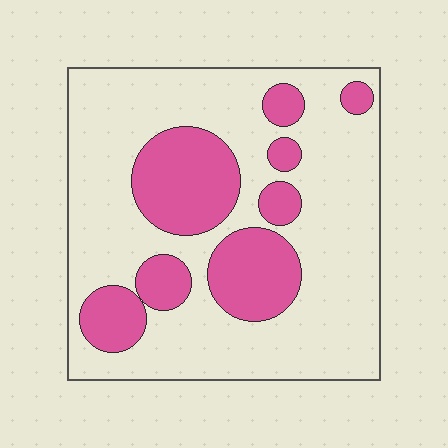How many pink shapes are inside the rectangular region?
8.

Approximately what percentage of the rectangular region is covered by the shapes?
Approximately 30%.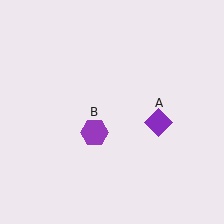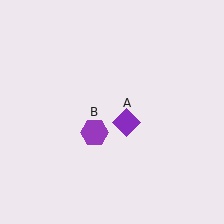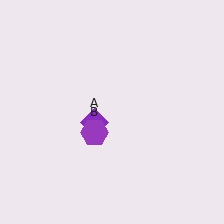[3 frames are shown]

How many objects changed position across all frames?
1 object changed position: purple diamond (object A).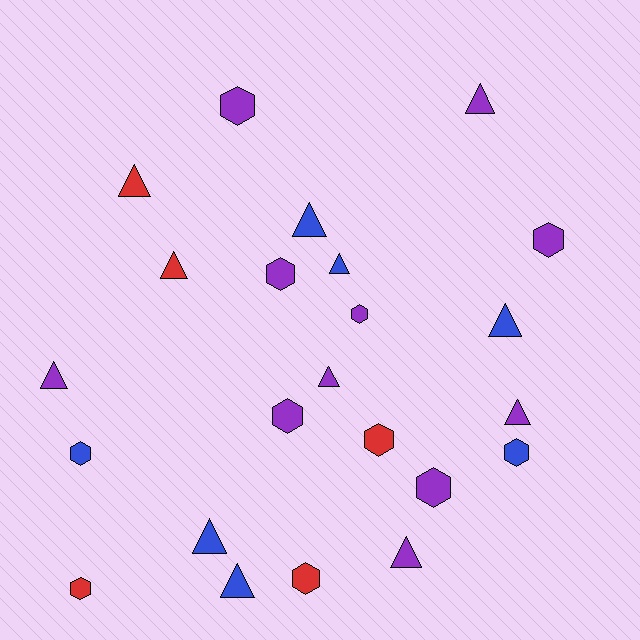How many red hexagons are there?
There are 3 red hexagons.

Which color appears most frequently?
Purple, with 11 objects.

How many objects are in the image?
There are 23 objects.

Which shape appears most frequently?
Triangle, with 12 objects.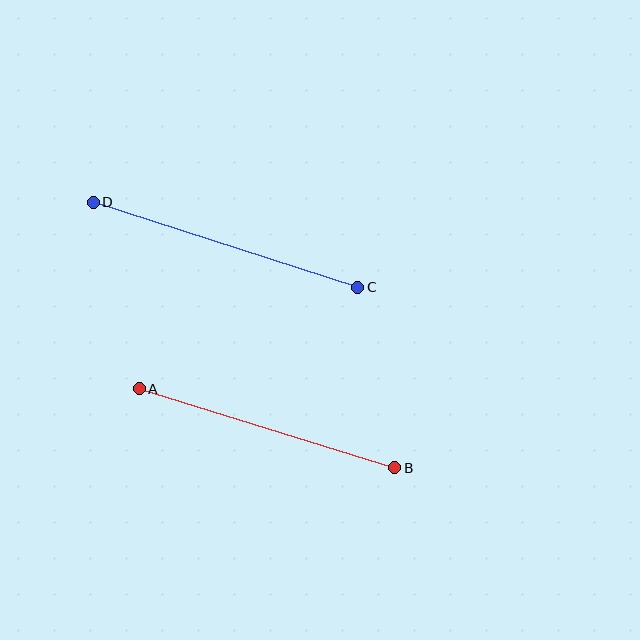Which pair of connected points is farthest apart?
Points C and D are farthest apart.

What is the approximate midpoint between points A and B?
The midpoint is at approximately (267, 428) pixels.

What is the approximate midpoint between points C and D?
The midpoint is at approximately (226, 245) pixels.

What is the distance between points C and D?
The distance is approximately 278 pixels.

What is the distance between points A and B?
The distance is approximately 267 pixels.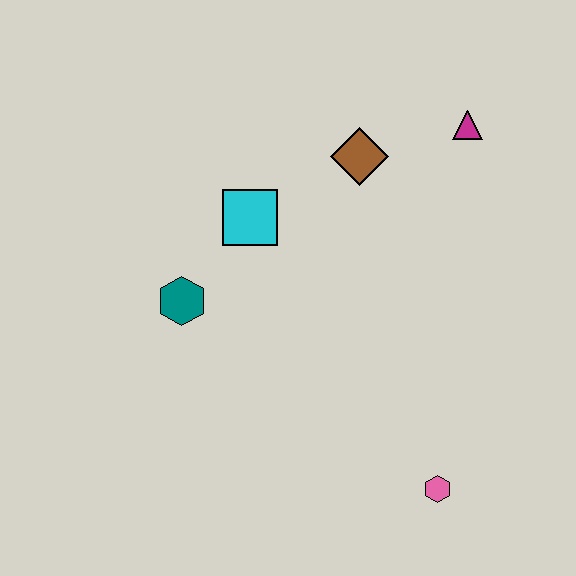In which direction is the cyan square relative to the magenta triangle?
The cyan square is to the left of the magenta triangle.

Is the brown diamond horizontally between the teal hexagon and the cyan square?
No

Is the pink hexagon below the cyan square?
Yes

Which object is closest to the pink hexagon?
The teal hexagon is closest to the pink hexagon.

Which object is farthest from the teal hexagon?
The magenta triangle is farthest from the teal hexagon.